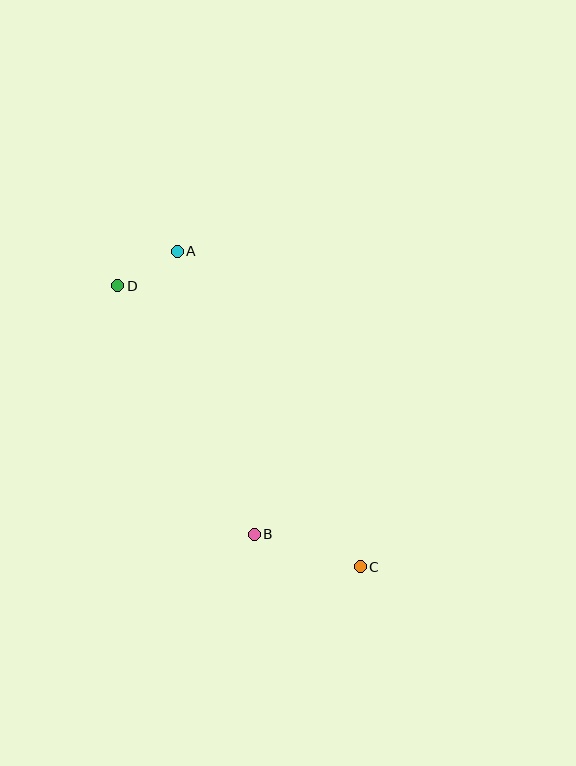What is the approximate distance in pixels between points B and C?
The distance between B and C is approximately 111 pixels.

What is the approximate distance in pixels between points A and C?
The distance between A and C is approximately 365 pixels.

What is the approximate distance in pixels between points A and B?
The distance between A and B is approximately 293 pixels.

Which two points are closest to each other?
Points A and D are closest to each other.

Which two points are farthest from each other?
Points C and D are farthest from each other.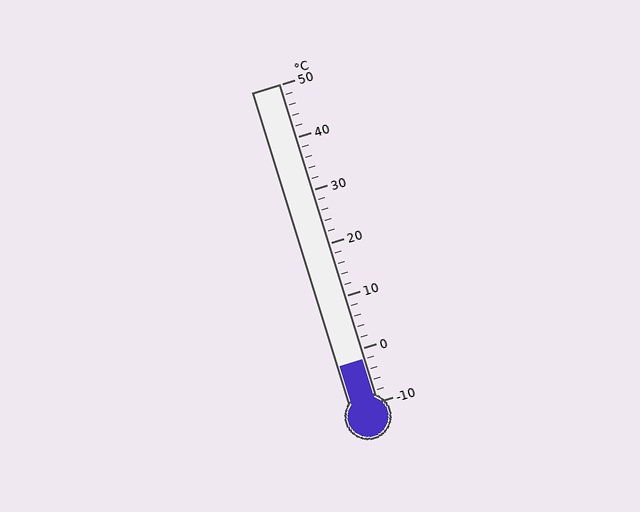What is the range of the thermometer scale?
The thermometer scale ranges from -10°C to 50°C.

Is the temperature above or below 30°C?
The temperature is below 30°C.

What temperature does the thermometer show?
The thermometer shows approximately -2°C.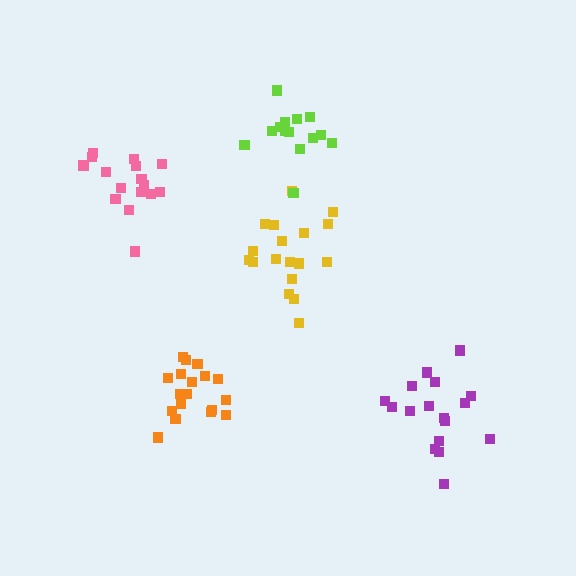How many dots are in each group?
Group 1: 18 dots, Group 2: 18 dots, Group 3: 16 dots, Group 4: 15 dots, Group 5: 17 dots (84 total).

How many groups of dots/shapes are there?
There are 5 groups.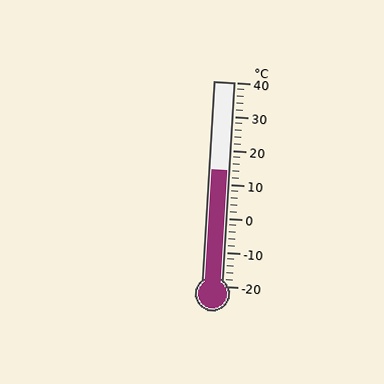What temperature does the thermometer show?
The thermometer shows approximately 14°C.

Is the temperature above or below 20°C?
The temperature is below 20°C.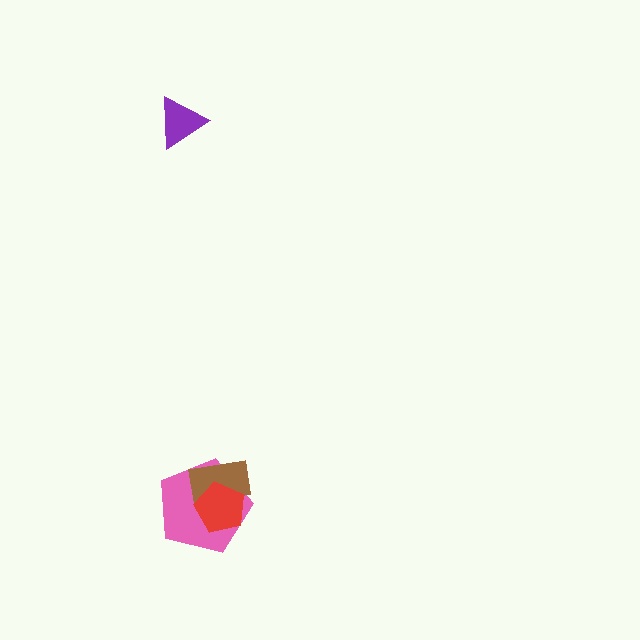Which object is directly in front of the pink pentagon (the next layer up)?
The brown rectangle is directly in front of the pink pentagon.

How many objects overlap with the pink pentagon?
2 objects overlap with the pink pentagon.